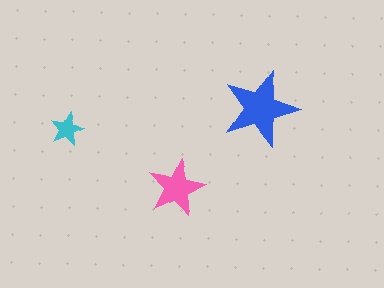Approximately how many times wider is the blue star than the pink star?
About 1.5 times wider.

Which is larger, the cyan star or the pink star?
The pink one.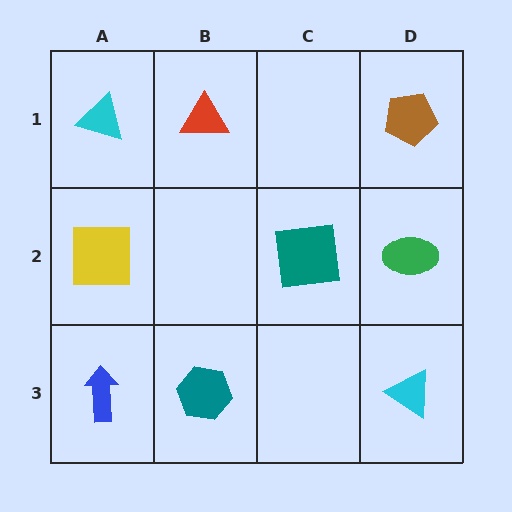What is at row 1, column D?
A brown pentagon.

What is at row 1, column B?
A red triangle.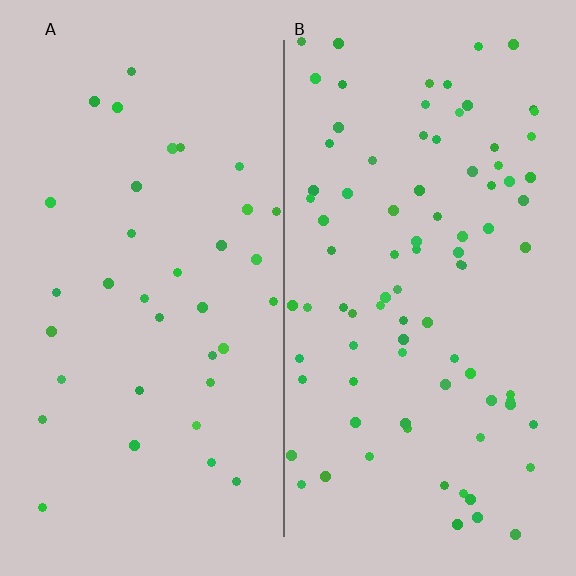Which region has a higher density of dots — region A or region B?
B (the right).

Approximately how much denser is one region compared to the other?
Approximately 2.4× — region B over region A.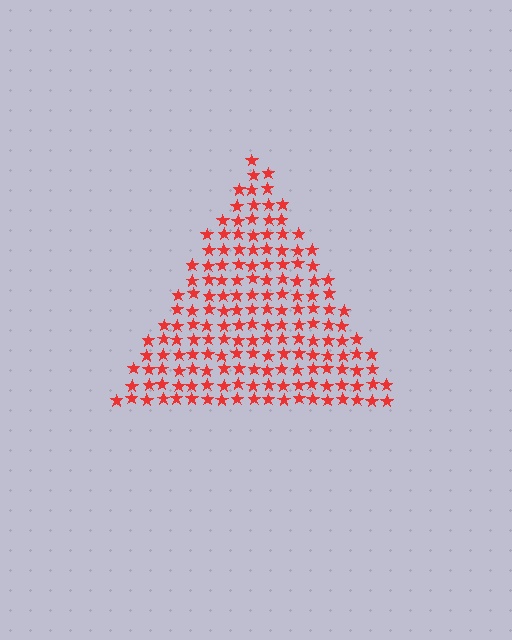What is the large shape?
The large shape is a triangle.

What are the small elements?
The small elements are stars.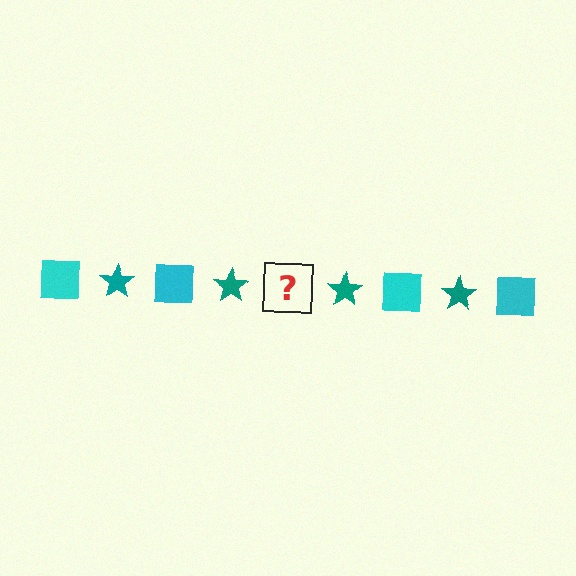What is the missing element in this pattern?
The missing element is a cyan square.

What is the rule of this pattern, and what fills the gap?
The rule is that the pattern alternates between cyan square and teal star. The gap should be filled with a cyan square.